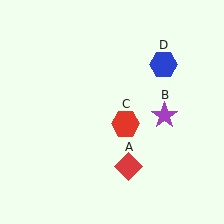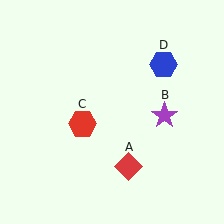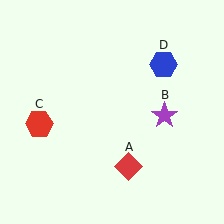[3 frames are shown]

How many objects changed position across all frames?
1 object changed position: red hexagon (object C).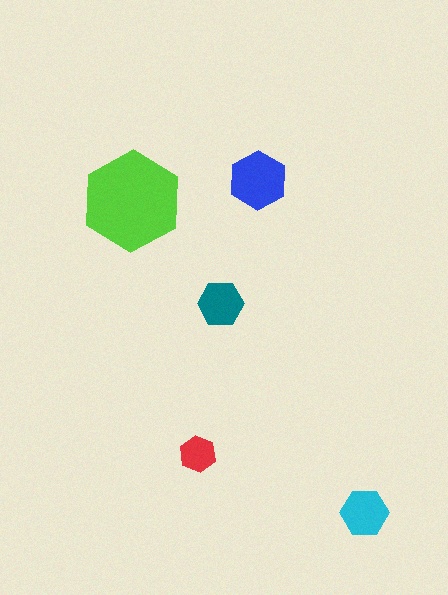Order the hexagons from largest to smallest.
the lime one, the blue one, the cyan one, the teal one, the red one.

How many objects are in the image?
There are 5 objects in the image.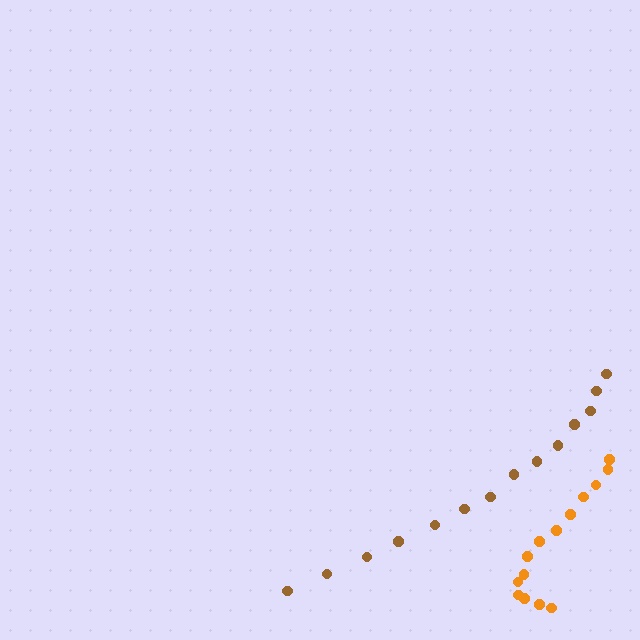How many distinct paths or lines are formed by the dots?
There are 2 distinct paths.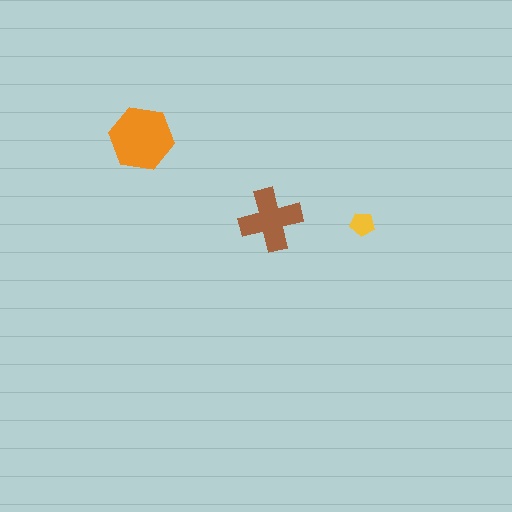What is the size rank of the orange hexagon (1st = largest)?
1st.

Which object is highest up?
The orange hexagon is topmost.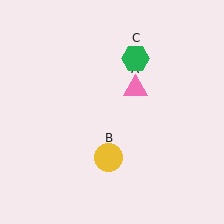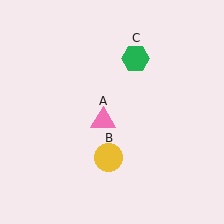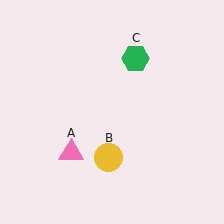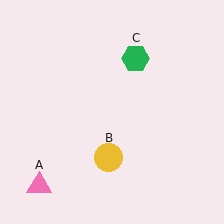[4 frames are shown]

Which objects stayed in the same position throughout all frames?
Yellow circle (object B) and green hexagon (object C) remained stationary.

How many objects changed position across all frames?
1 object changed position: pink triangle (object A).